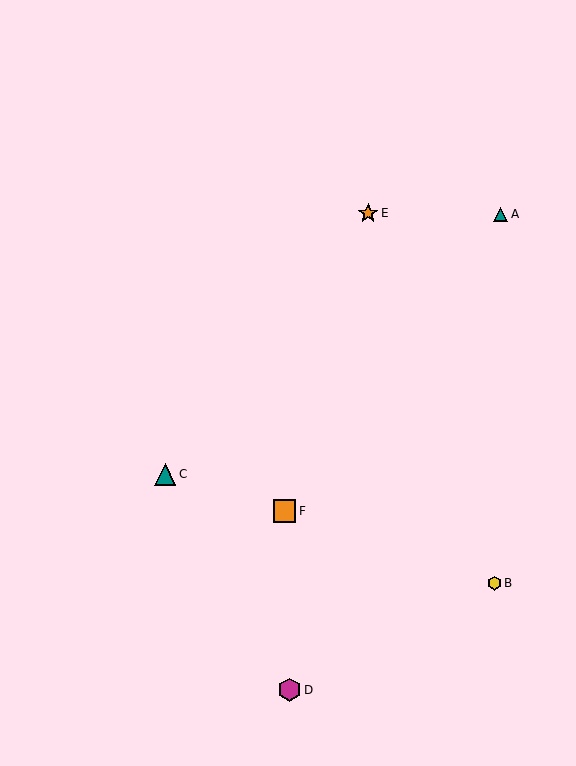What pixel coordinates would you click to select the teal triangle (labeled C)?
Click at (165, 474) to select the teal triangle C.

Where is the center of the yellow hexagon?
The center of the yellow hexagon is at (495, 583).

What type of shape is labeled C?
Shape C is a teal triangle.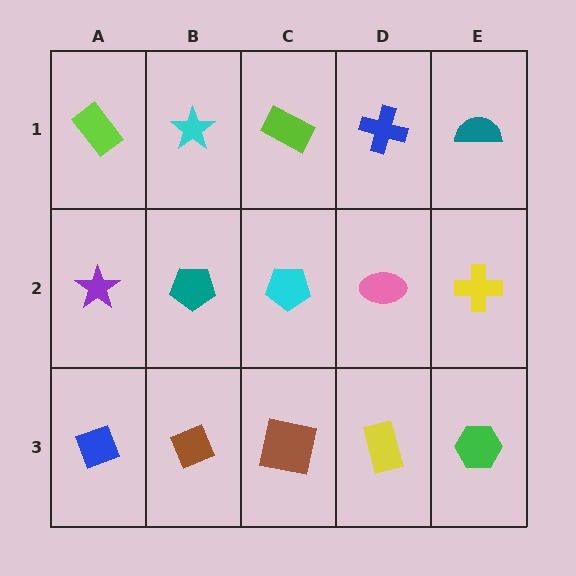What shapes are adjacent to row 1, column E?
A yellow cross (row 2, column E), a blue cross (row 1, column D).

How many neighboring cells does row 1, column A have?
2.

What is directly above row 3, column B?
A teal pentagon.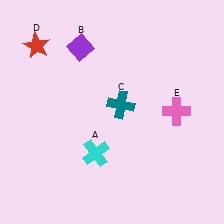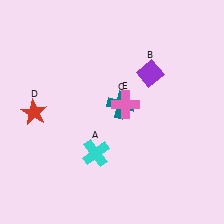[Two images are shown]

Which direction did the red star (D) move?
The red star (D) moved down.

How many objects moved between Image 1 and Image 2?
3 objects moved between the two images.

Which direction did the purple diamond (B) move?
The purple diamond (B) moved right.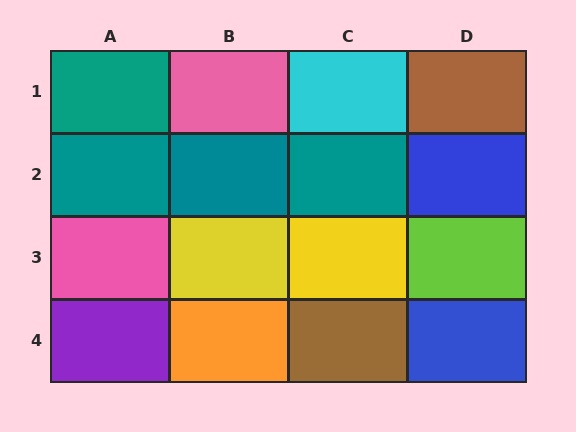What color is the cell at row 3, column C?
Yellow.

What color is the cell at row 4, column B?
Orange.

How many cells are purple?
1 cell is purple.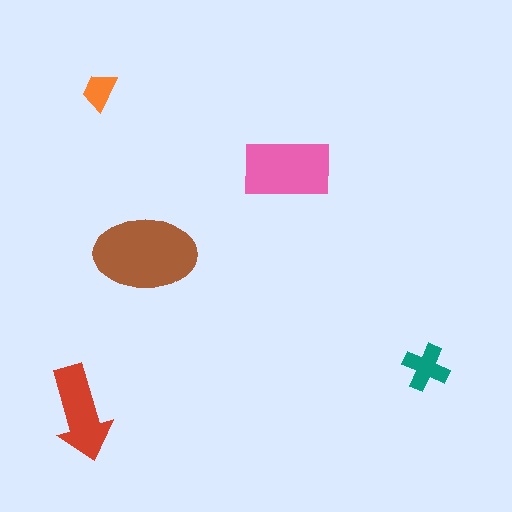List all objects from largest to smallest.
The brown ellipse, the pink rectangle, the red arrow, the teal cross, the orange trapezoid.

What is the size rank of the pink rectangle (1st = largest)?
2nd.